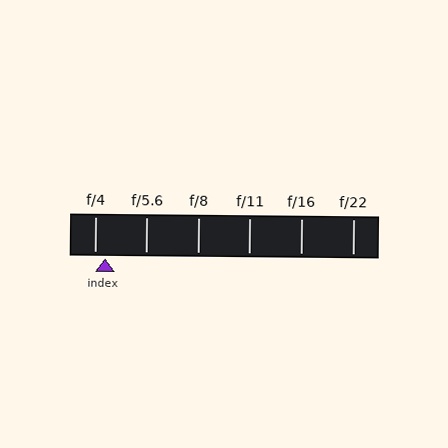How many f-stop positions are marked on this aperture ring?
There are 6 f-stop positions marked.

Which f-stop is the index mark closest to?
The index mark is closest to f/4.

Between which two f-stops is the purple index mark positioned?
The index mark is between f/4 and f/5.6.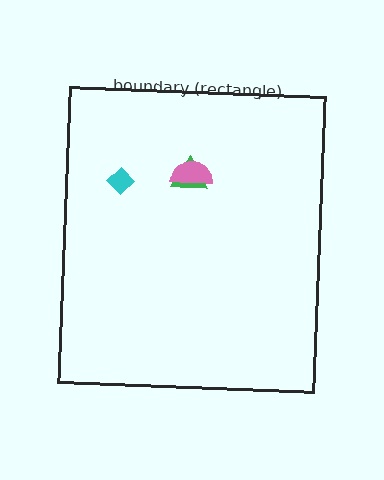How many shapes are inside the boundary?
3 inside, 0 outside.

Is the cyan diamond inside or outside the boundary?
Inside.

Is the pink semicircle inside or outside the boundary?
Inside.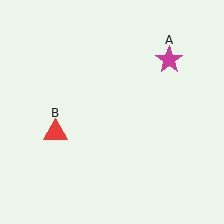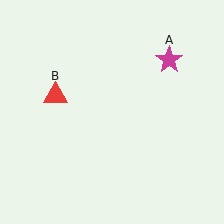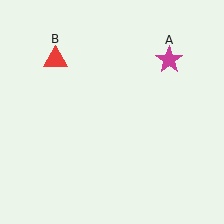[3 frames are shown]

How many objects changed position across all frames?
1 object changed position: red triangle (object B).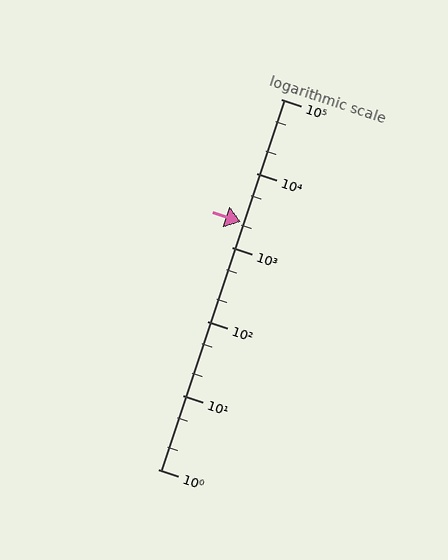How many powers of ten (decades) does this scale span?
The scale spans 5 decades, from 1 to 100000.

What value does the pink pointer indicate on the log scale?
The pointer indicates approximately 2200.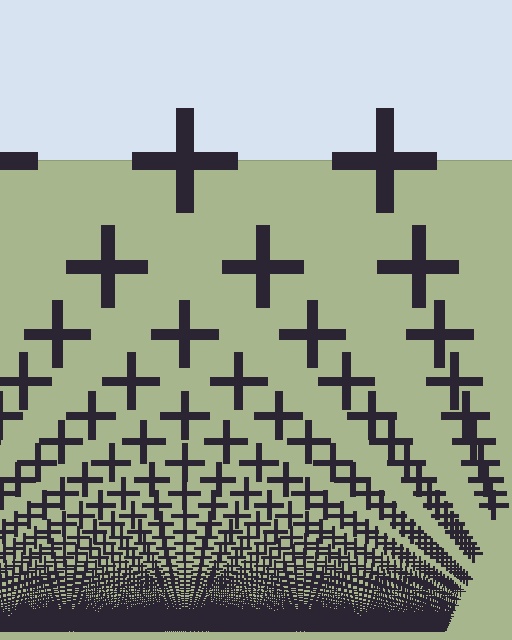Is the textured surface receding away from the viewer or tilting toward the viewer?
The surface appears to tilt toward the viewer. Texture elements get larger and sparser toward the top.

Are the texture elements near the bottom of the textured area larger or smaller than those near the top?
Smaller. The gradient is inverted — elements near the bottom are smaller and denser.